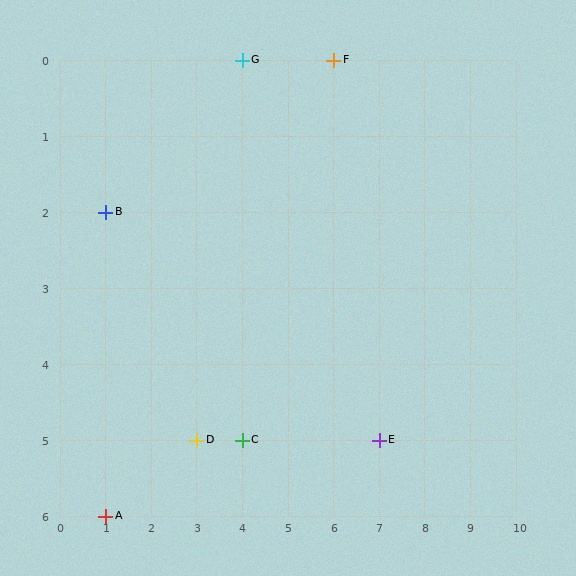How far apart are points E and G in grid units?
Points E and G are 3 columns and 5 rows apart (about 5.8 grid units diagonally).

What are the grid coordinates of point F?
Point F is at grid coordinates (6, 0).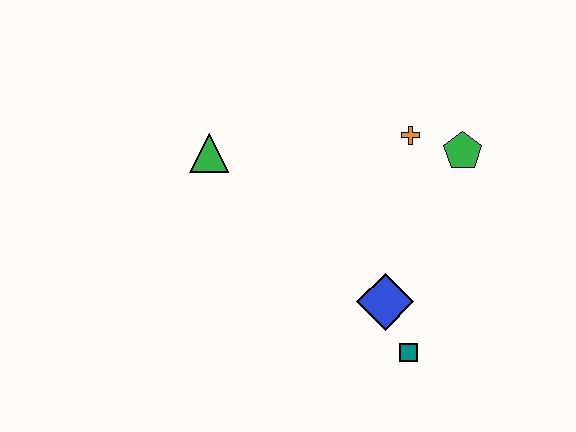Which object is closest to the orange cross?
The green pentagon is closest to the orange cross.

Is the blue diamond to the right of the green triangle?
Yes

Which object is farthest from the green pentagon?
The green triangle is farthest from the green pentagon.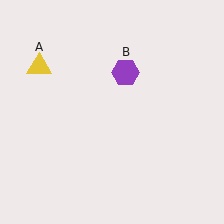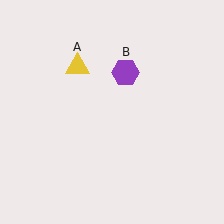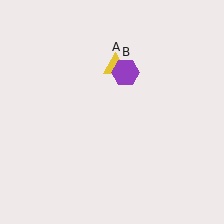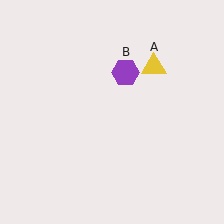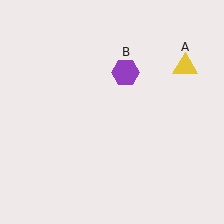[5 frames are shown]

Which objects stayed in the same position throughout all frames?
Purple hexagon (object B) remained stationary.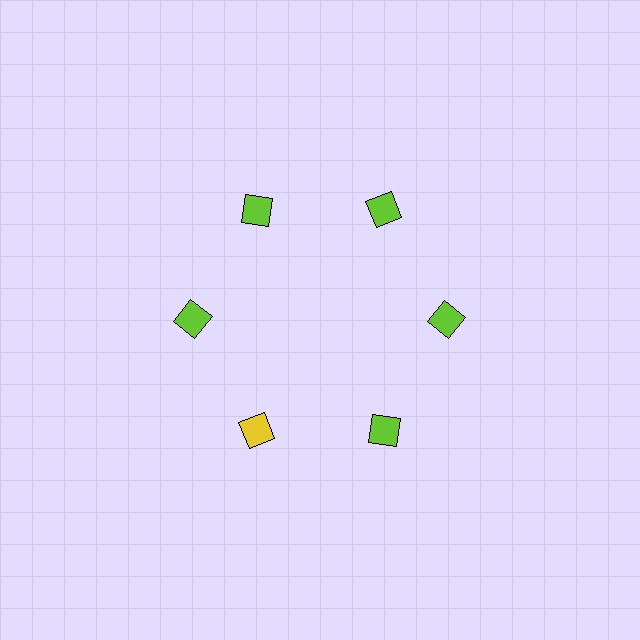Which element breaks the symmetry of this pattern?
The yellow diamond at roughly the 7 o'clock position breaks the symmetry. All other shapes are lime diamonds.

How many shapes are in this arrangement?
There are 6 shapes arranged in a ring pattern.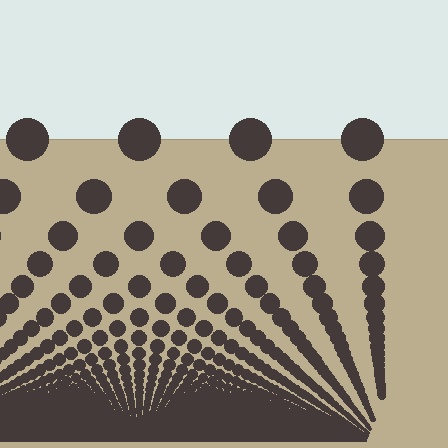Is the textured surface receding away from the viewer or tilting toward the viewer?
The surface appears to tilt toward the viewer. Texture elements get larger and sparser toward the top.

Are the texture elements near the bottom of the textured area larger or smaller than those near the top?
Smaller. The gradient is inverted — elements near the bottom are smaller and denser.